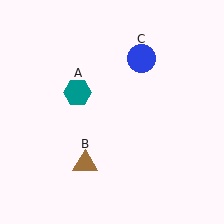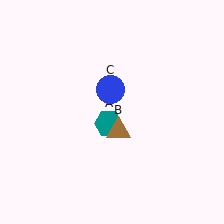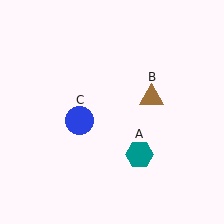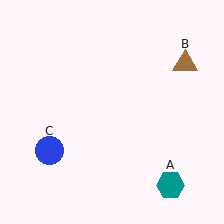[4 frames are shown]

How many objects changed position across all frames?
3 objects changed position: teal hexagon (object A), brown triangle (object B), blue circle (object C).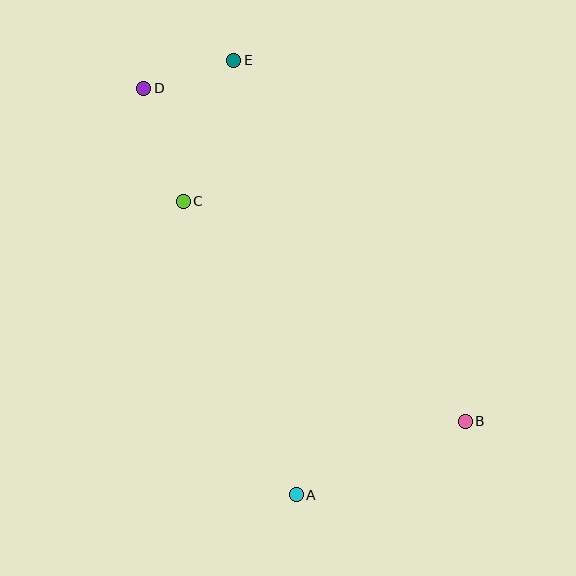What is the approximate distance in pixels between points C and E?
The distance between C and E is approximately 150 pixels.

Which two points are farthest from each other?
Points B and D are farthest from each other.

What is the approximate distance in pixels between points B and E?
The distance between B and E is approximately 429 pixels.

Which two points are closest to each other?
Points D and E are closest to each other.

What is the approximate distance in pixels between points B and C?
The distance between B and C is approximately 358 pixels.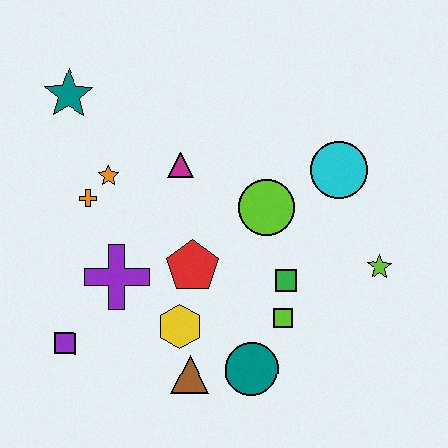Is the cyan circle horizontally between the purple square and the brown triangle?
No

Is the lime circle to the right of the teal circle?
Yes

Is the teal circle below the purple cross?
Yes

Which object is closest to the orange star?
The orange cross is closest to the orange star.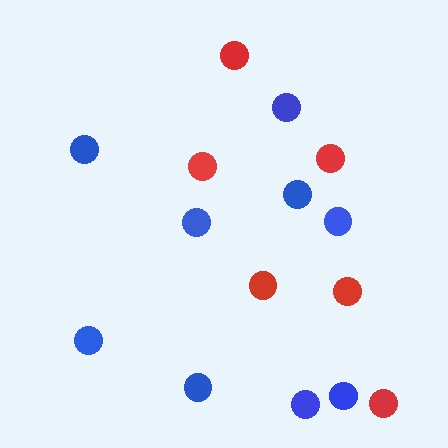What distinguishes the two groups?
There are 2 groups: one group of red circles (6) and one group of blue circles (9).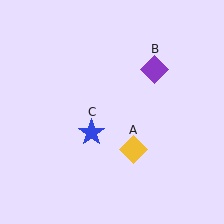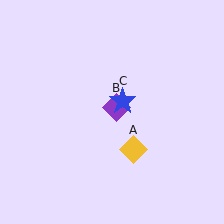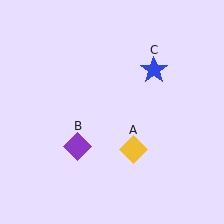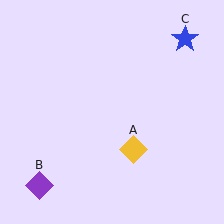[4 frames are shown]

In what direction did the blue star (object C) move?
The blue star (object C) moved up and to the right.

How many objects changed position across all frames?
2 objects changed position: purple diamond (object B), blue star (object C).